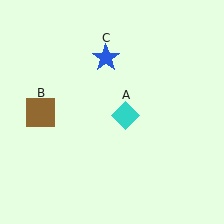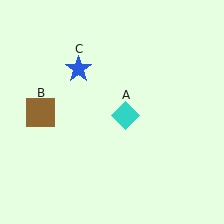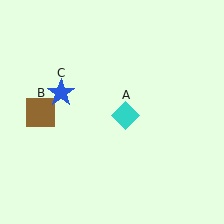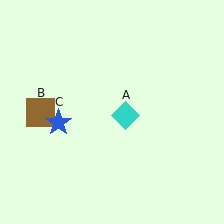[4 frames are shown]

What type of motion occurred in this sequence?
The blue star (object C) rotated counterclockwise around the center of the scene.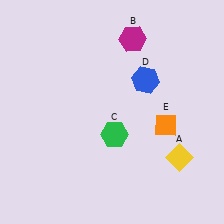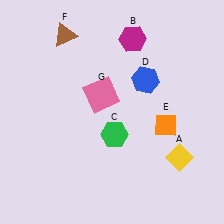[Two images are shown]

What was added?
A brown triangle (F), a pink square (G) were added in Image 2.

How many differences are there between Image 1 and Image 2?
There are 2 differences between the two images.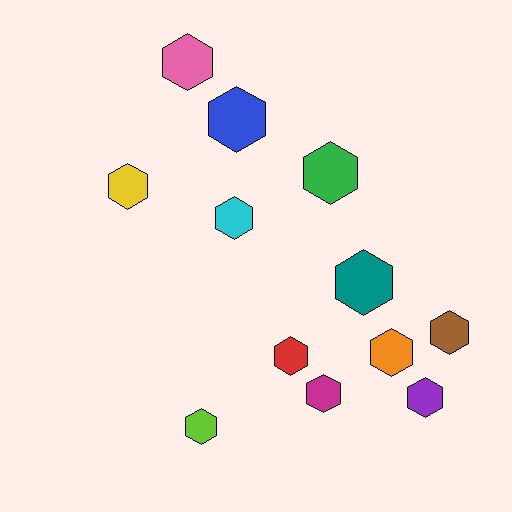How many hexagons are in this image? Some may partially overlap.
There are 12 hexagons.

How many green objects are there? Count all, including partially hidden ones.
There is 1 green object.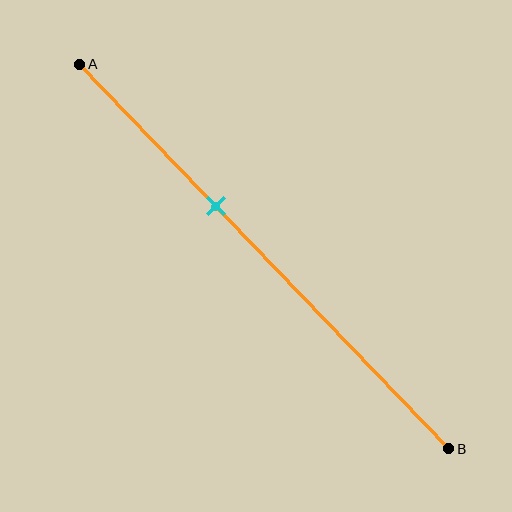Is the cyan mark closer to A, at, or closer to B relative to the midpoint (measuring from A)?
The cyan mark is closer to point A than the midpoint of segment AB.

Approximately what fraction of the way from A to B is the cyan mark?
The cyan mark is approximately 35% of the way from A to B.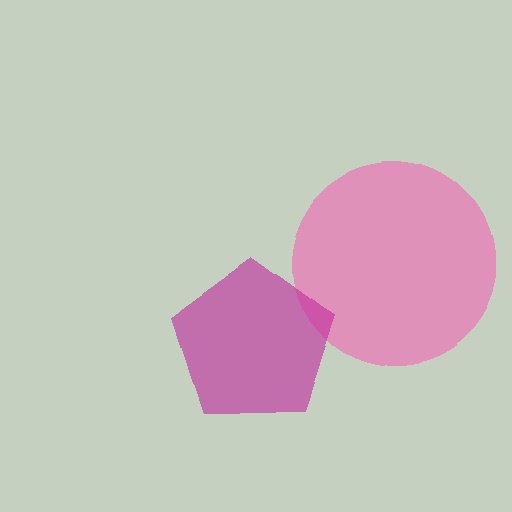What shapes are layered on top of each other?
The layered shapes are: a pink circle, a magenta pentagon.